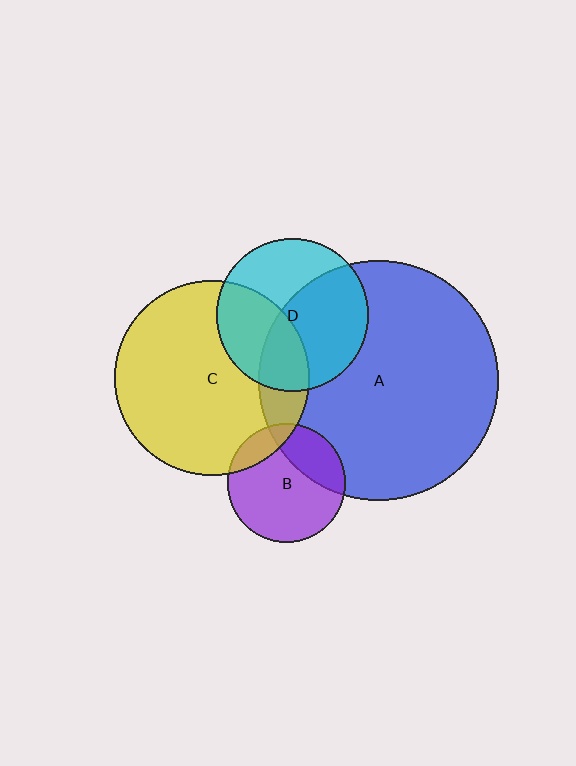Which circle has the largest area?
Circle A (blue).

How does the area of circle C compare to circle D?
Approximately 1.6 times.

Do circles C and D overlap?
Yes.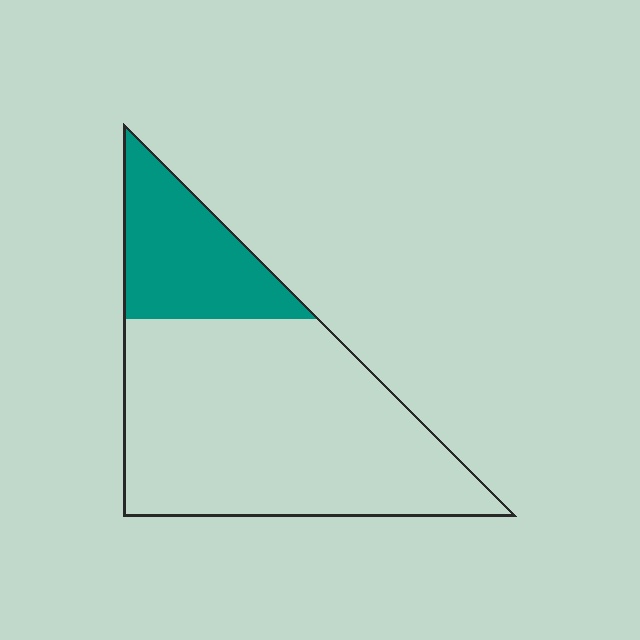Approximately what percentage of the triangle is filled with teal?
Approximately 25%.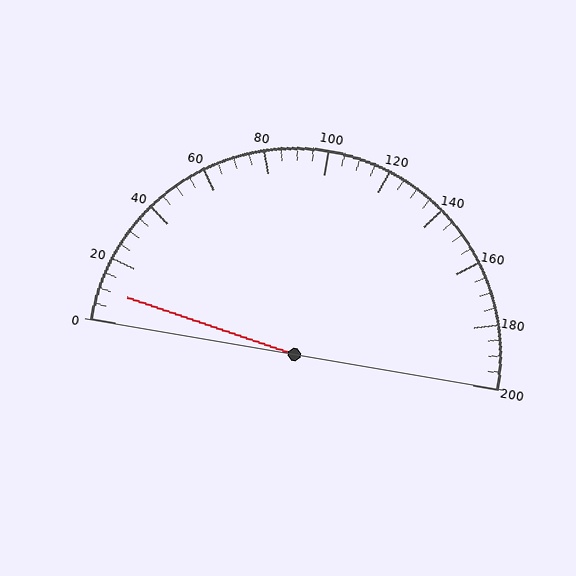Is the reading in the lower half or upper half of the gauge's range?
The reading is in the lower half of the range (0 to 200).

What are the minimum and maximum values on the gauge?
The gauge ranges from 0 to 200.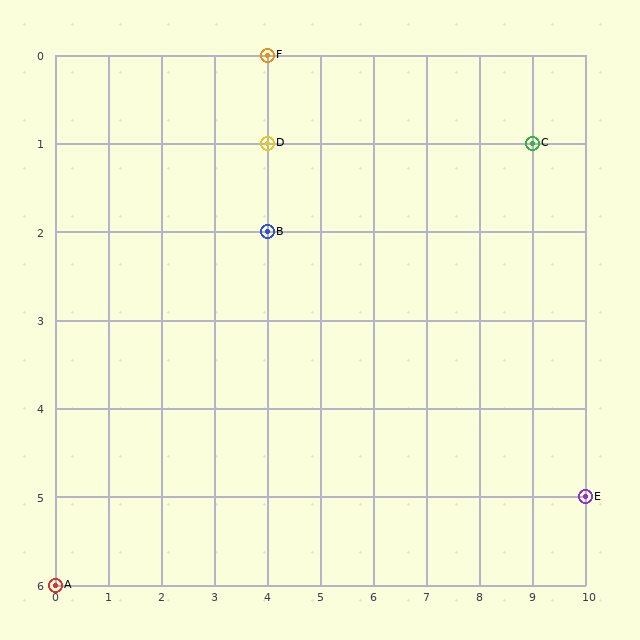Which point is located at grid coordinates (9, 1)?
Point C is at (9, 1).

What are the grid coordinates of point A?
Point A is at grid coordinates (0, 6).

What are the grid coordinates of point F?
Point F is at grid coordinates (4, 0).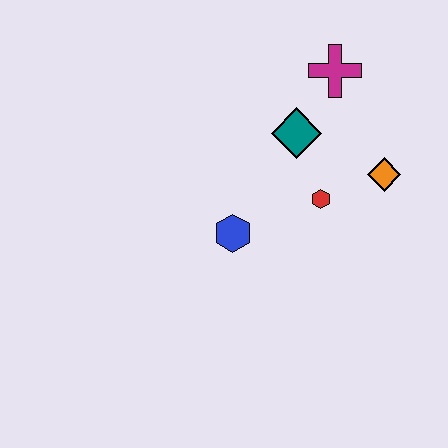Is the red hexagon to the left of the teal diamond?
No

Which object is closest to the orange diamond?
The red hexagon is closest to the orange diamond.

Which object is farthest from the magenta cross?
The blue hexagon is farthest from the magenta cross.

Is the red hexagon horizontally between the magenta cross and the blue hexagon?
Yes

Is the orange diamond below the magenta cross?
Yes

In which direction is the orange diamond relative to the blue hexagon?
The orange diamond is to the right of the blue hexagon.